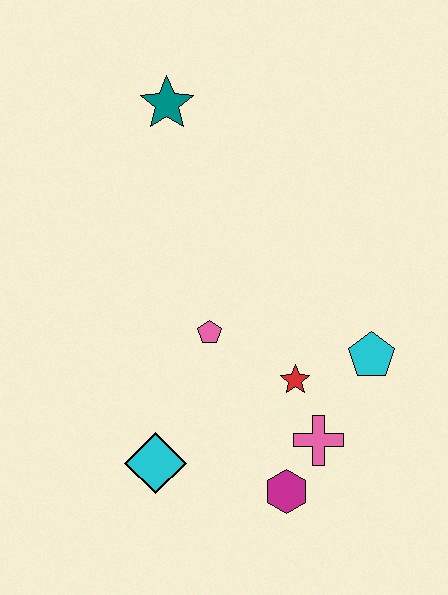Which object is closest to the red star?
The pink cross is closest to the red star.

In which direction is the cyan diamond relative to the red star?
The cyan diamond is to the left of the red star.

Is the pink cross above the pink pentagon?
No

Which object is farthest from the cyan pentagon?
The teal star is farthest from the cyan pentagon.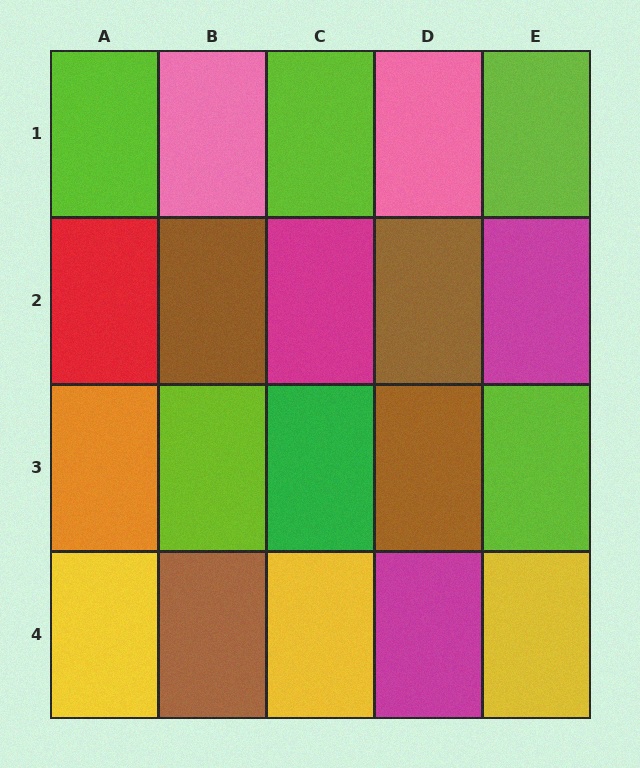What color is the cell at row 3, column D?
Brown.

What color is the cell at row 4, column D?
Magenta.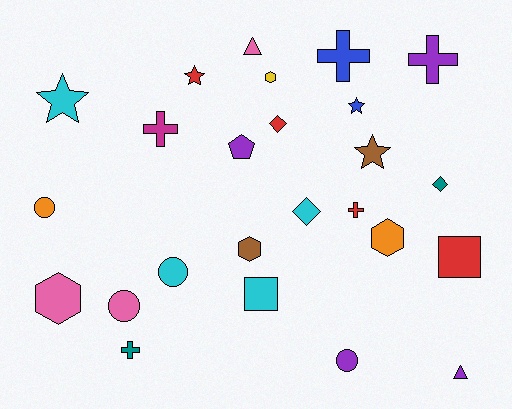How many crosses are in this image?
There are 5 crosses.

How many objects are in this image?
There are 25 objects.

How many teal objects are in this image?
There are 2 teal objects.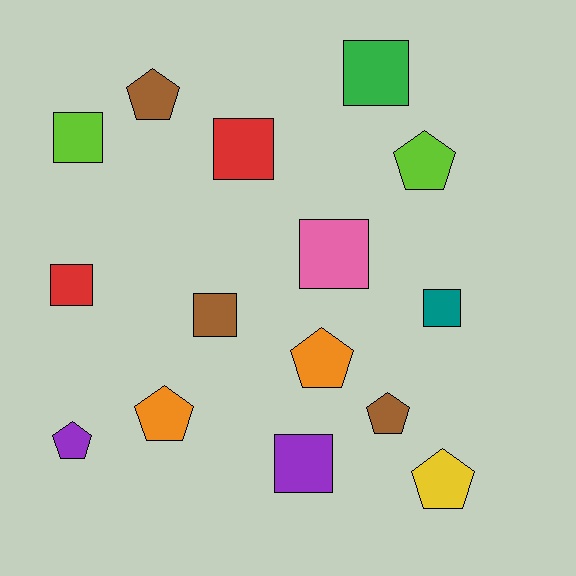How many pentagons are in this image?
There are 7 pentagons.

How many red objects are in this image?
There are 2 red objects.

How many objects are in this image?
There are 15 objects.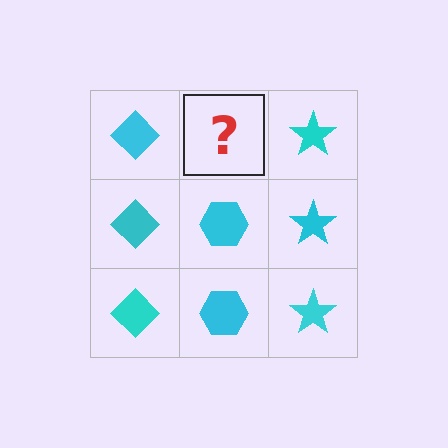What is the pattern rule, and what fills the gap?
The rule is that each column has a consistent shape. The gap should be filled with a cyan hexagon.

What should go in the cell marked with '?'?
The missing cell should contain a cyan hexagon.